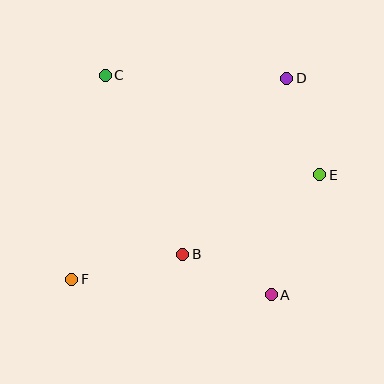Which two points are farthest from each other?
Points D and F are farthest from each other.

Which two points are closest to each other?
Points A and B are closest to each other.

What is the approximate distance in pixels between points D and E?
The distance between D and E is approximately 102 pixels.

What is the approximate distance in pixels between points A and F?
The distance between A and F is approximately 200 pixels.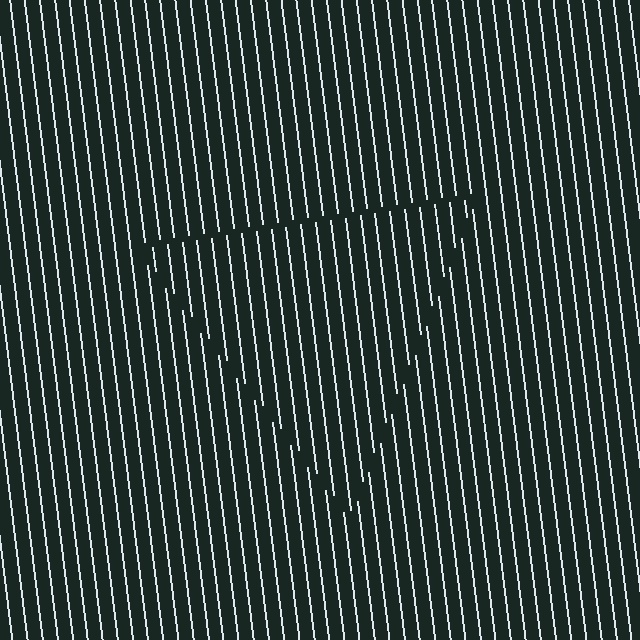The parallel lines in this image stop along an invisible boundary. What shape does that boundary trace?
An illusory triangle. The interior of the shape contains the same grating, shifted by half a period — the contour is defined by the phase discontinuity where line-ends from the inner and outer gratings abut.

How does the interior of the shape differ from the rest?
The interior of the shape contains the same grating, shifted by half a period — the contour is defined by the phase discontinuity where line-ends from the inner and outer gratings abut.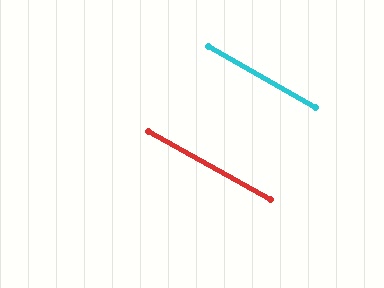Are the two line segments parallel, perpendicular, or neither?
Parallel — their directions differ by only 1.0°.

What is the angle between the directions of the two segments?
Approximately 1 degree.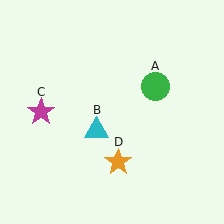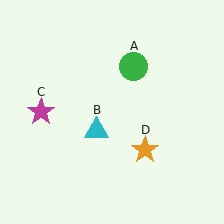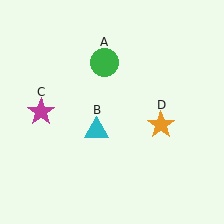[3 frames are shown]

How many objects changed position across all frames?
2 objects changed position: green circle (object A), orange star (object D).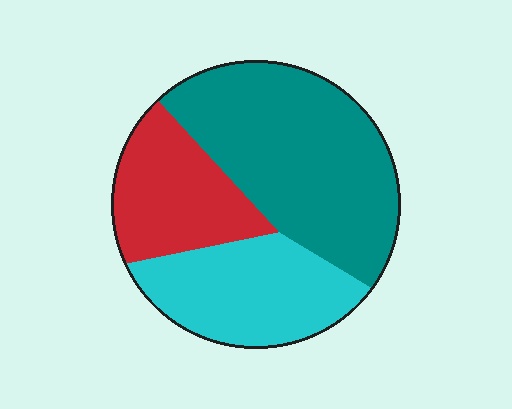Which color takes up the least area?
Red, at roughly 25%.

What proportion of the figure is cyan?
Cyan takes up about one quarter (1/4) of the figure.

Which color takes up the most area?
Teal, at roughly 50%.